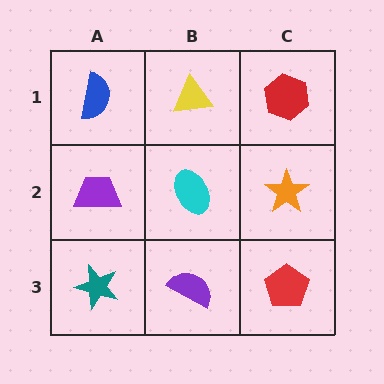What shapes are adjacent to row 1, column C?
An orange star (row 2, column C), a yellow triangle (row 1, column B).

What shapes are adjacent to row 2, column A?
A blue semicircle (row 1, column A), a teal star (row 3, column A), a cyan ellipse (row 2, column B).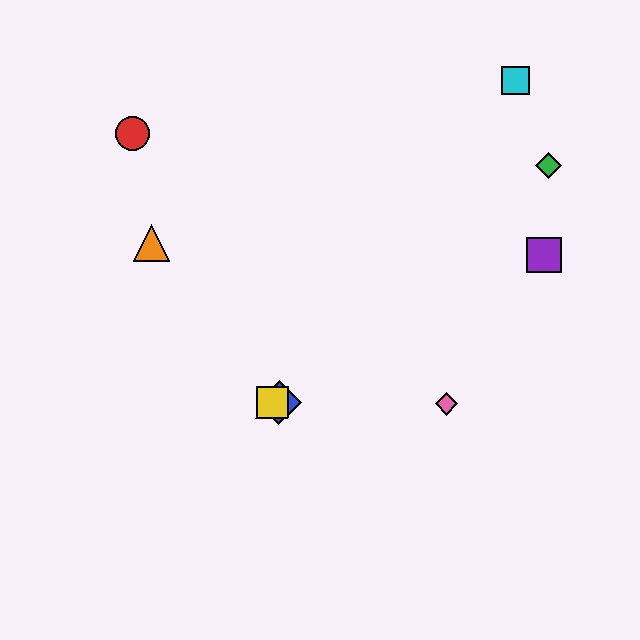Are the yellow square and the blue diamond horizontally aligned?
Yes, both are at y≈403.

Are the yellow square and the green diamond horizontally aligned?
No, the yellow square is at y≈403 and the green diamond is at y≈165.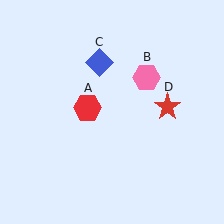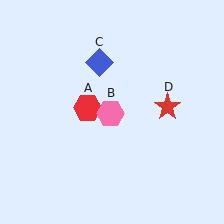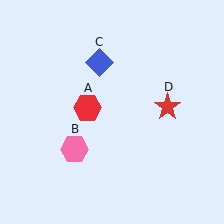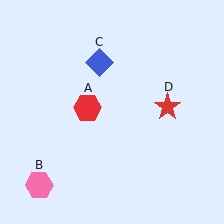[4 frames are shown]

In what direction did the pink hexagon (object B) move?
The pink hexagon (object B) moved down and to the left.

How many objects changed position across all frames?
1 object changed position: pink hexagon (object B).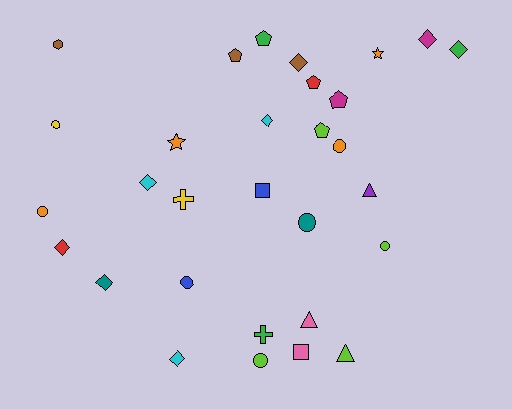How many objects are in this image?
There are 30 objects.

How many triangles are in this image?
There are 3 triangles.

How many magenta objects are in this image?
There are 2 magenta objects.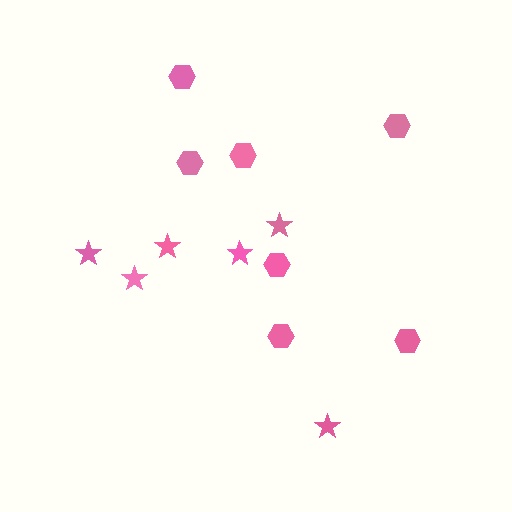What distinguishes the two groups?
There are 2 groups: one group of stars (6) and one group of hexagons (7).